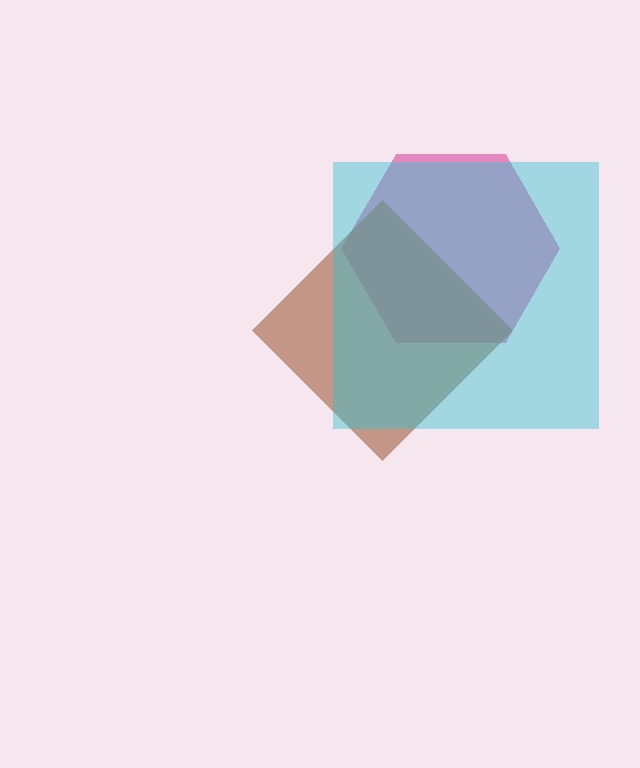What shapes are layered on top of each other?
The layered shapes are: a magenta hexagon, a brown diamond, a cyan square.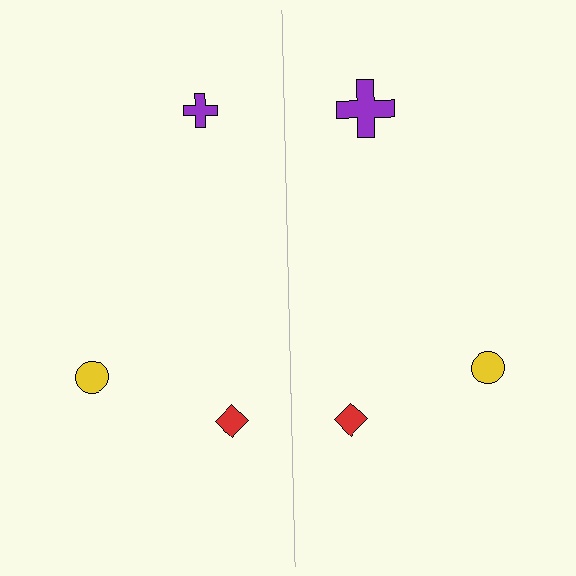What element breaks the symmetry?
The purple cross on the right side has a different size than its mirror counterpart.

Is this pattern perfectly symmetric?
No, the pattern is not perfectly symmetric. The purple cross on the right side has a different size than its mirror counterpart.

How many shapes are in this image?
There are 6 shapes in this image.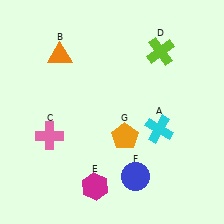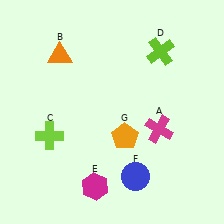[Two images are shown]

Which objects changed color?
A changed from cyan to magenta. C changed from pink to lime.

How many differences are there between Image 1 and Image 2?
There are 2 differences between the two images.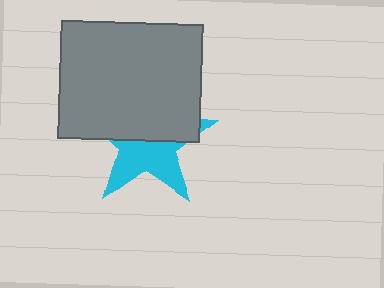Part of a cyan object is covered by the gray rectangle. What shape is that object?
It is a star.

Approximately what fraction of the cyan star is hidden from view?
Roughly 53% of the cyan star is hidden behind the gray rectangle.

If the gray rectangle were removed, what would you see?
You would see the complete cyan star.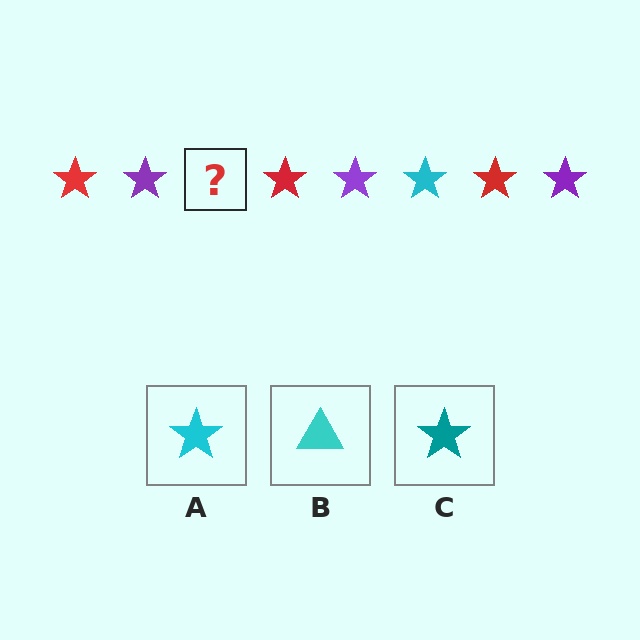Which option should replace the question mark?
Option A.